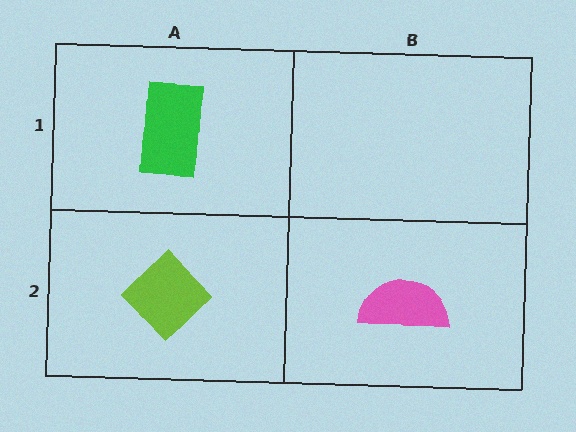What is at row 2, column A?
A lime diamond.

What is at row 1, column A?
A green rectangle.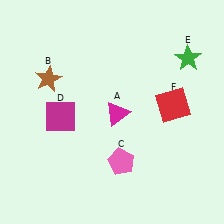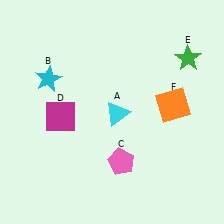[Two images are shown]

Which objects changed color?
A changed from magenta to cyan. B changed from brown to cyan. F changed from red to orange.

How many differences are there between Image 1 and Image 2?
There are 3 differences between the two images.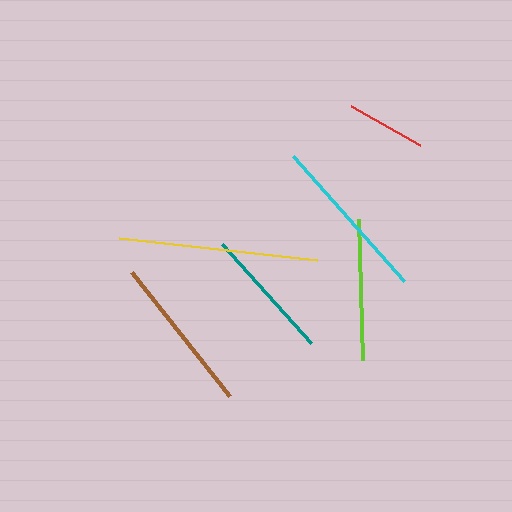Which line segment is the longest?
The yellow line is the longest at approximately 200 pixels.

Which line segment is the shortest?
The red line is the shortest at approximately 79 pixels.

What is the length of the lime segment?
The lime segment is approximately 141 pixels long.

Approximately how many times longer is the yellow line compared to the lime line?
The yellow line is approximately 1.4 times the length of the lime line.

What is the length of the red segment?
The red segment is approximately 79 pixels long.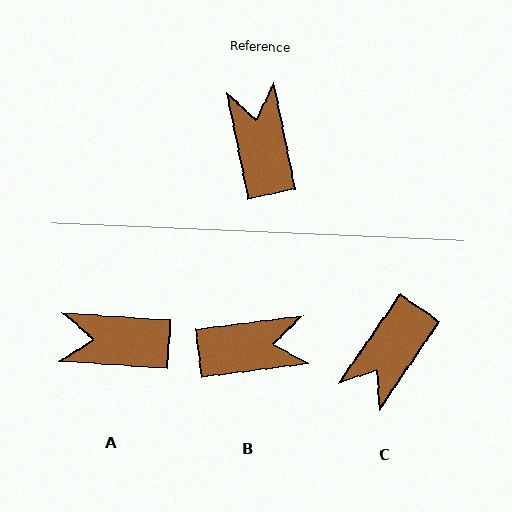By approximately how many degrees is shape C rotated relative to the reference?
Approximately 134 degrees counter-clockwise.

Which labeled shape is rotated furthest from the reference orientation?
C, about 134 degrees away.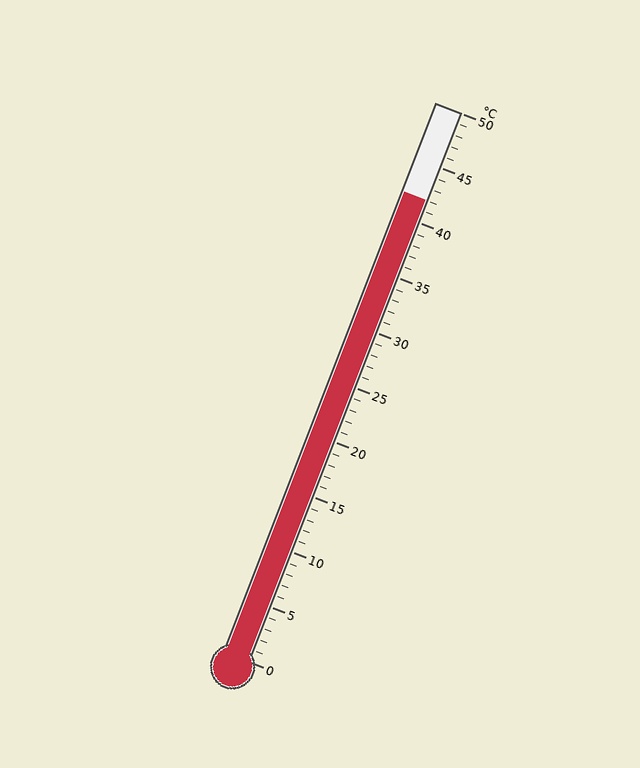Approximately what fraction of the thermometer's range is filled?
The thermometer is filled to approximately 85% of its range.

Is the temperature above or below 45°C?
The temperature is below 45°C.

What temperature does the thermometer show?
The thermometer shows approximately 42°C.